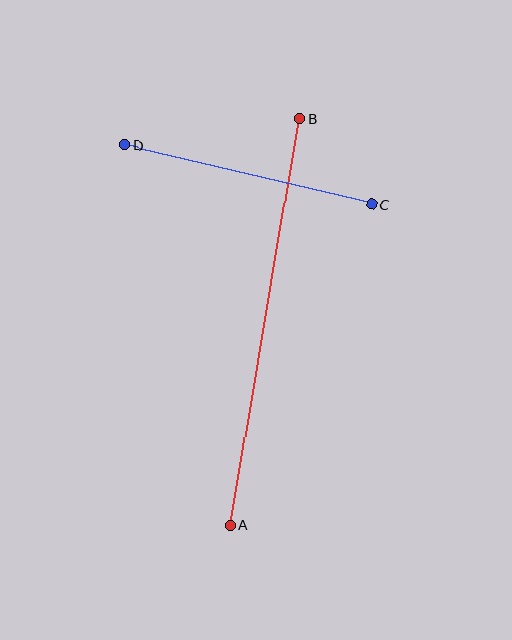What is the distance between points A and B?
The distance is approximately 412 pixels.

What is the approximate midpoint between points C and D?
The midpoint is at approximately (248, 175) pixels.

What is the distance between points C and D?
The distance is approximately 254 pixels.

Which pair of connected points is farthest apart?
Points A and B are farthest apart.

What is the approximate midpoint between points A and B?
The midpoint is at approximately (265, 322) pixels.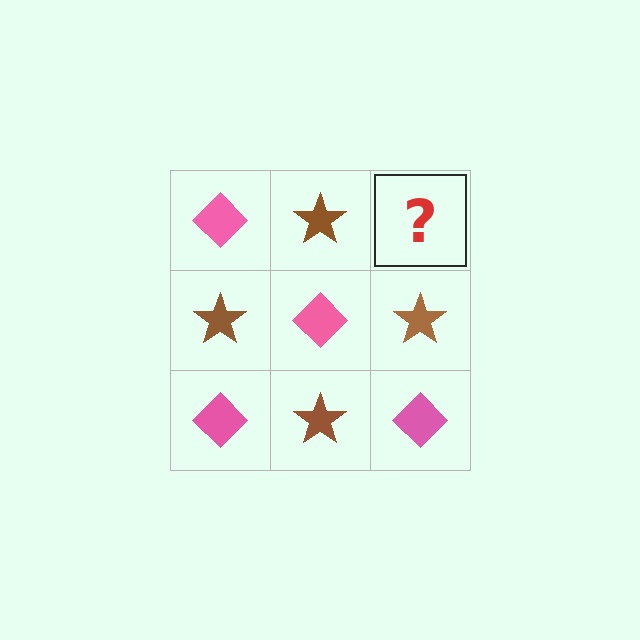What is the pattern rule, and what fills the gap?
The rule is that it alternates pink diamond and brown star in a checkerboard pattern. The gap should be filled with a pink diamond.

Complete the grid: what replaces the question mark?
The question mark should be replaced with a pink diamond.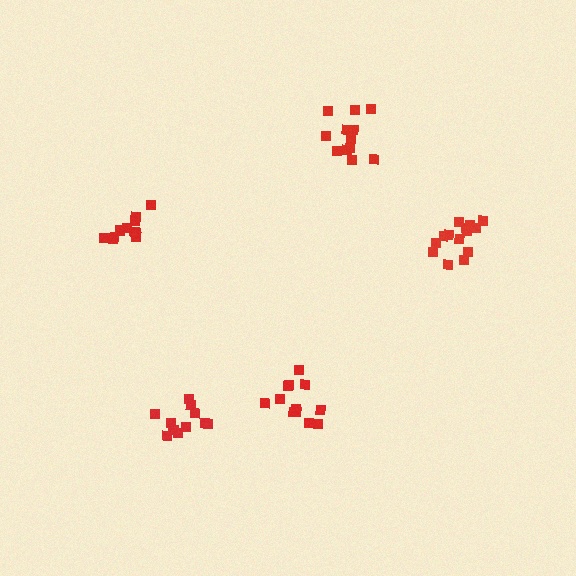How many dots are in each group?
Group 1: 14 dots, Group 2: 12 dots, Group 3: 11 dots, Group 4: 12 dots, Group 5: 12 dots (61 total).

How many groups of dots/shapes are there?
There are 5 groups.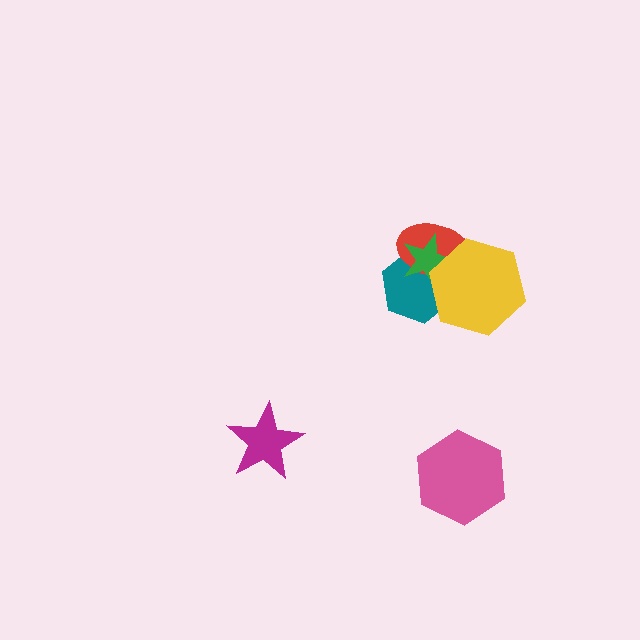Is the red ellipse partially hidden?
Yes, it is partially covered by another shape.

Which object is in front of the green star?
The yellow hexagon is in front of the green star.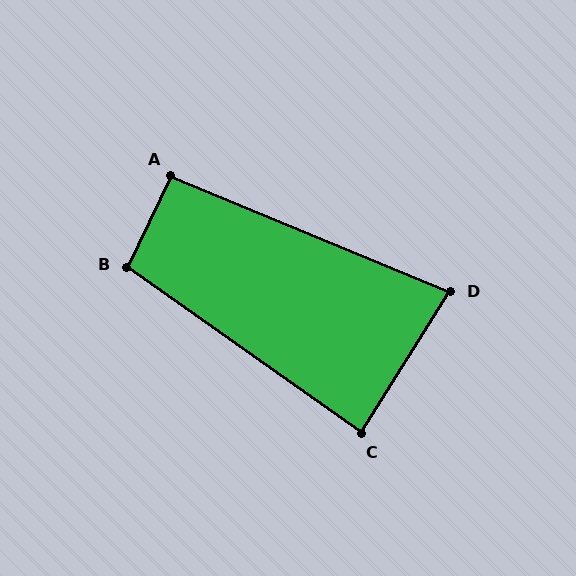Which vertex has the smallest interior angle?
D, at approximately 80 degrees.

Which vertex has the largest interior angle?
B, at approximately 100 degrees.